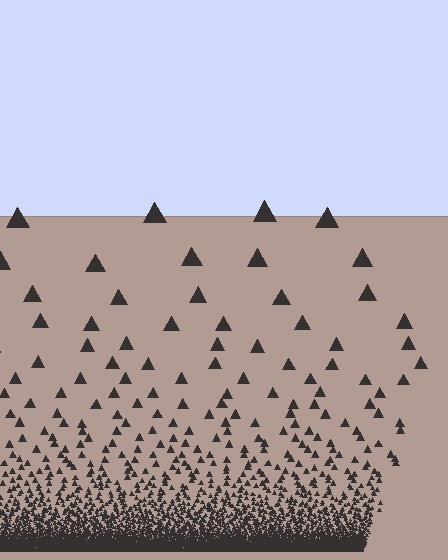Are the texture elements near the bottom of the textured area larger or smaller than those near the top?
Smaller. The gradient is inverted — elements near the bottom are smaller and denser.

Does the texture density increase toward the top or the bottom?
Density increases toward the bottom.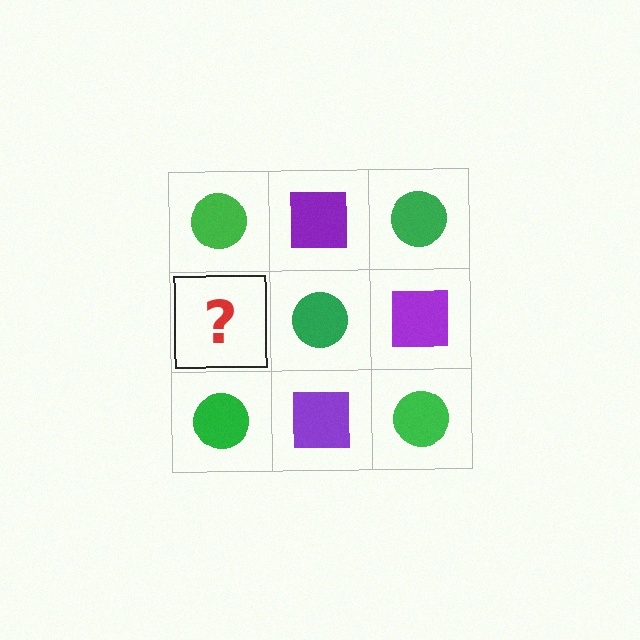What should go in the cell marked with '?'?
The missing cell should contain a purple square.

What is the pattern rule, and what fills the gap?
The rule is that it alternates green circle and purple square in a checkerboard pattern. The gap should be filled with a purple square.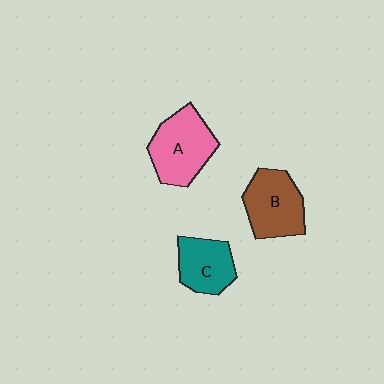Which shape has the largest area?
Shape A (pink).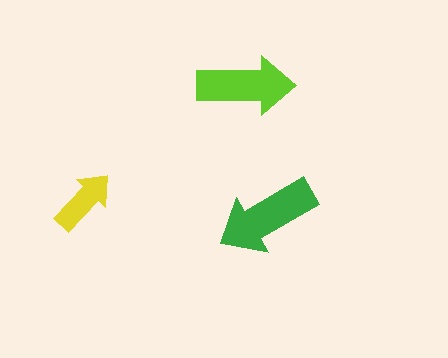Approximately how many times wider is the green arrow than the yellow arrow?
About 1.5 times wider.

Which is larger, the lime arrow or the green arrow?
The green one.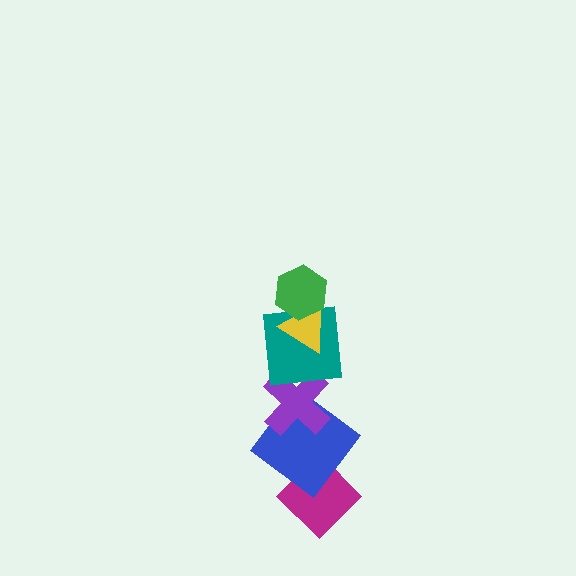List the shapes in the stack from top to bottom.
From top to bottom: the green hexagon, the yellow triangle, the teal square, the purple cross, the blue diamond, the magenta diamond.